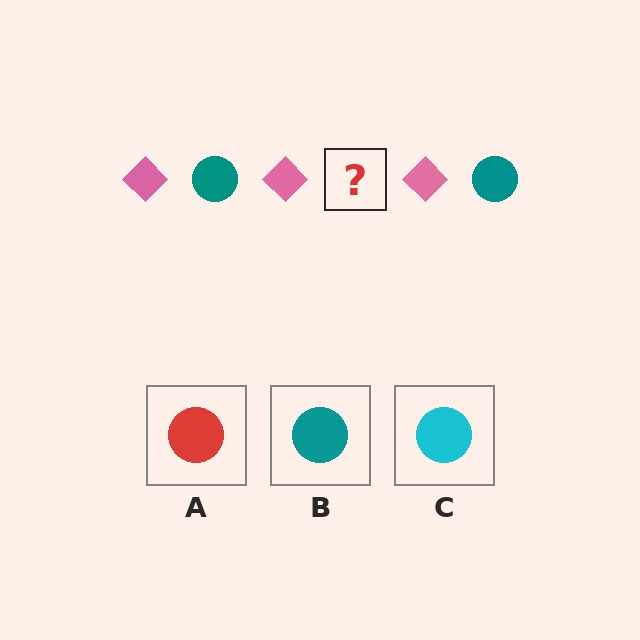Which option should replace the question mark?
Option B.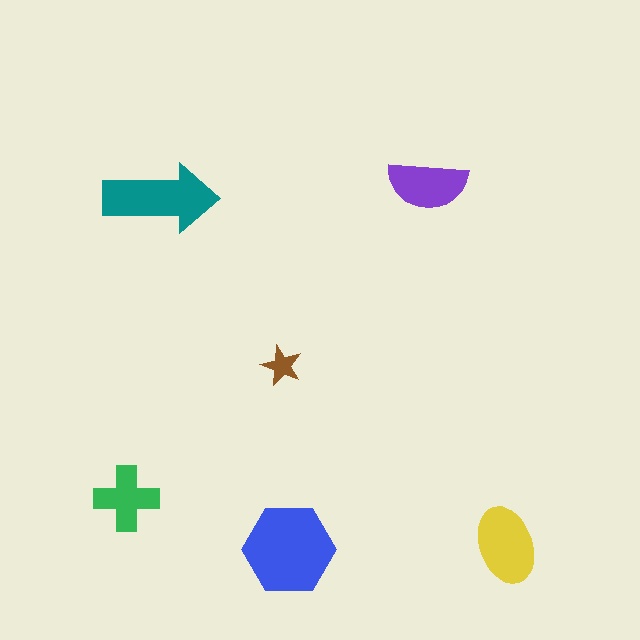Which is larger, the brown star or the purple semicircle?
The purple semicircle.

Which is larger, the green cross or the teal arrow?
The teal arrow.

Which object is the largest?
The blue hexagon.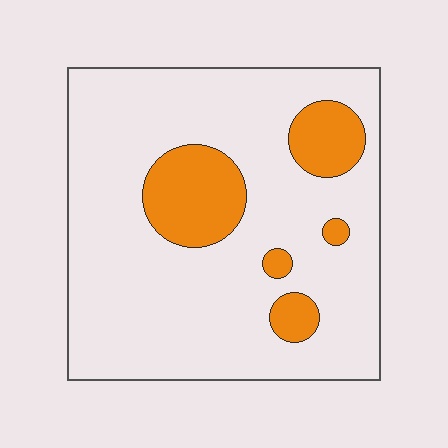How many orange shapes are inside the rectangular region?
5.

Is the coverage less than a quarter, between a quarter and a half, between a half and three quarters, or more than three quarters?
Less than a quarter.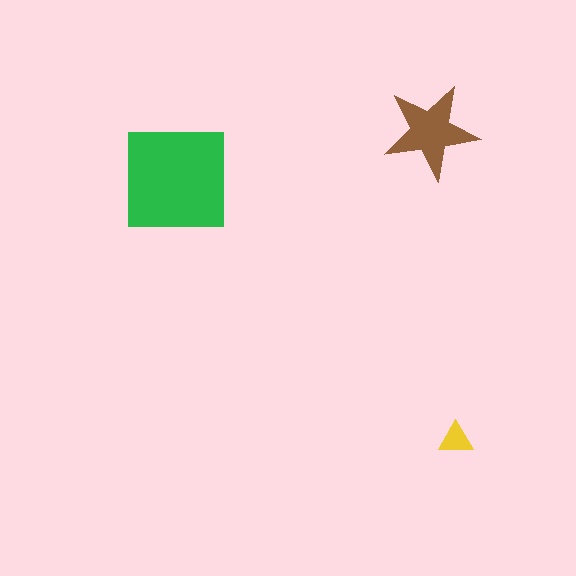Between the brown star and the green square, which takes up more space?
The green square.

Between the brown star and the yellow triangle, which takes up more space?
The brown star.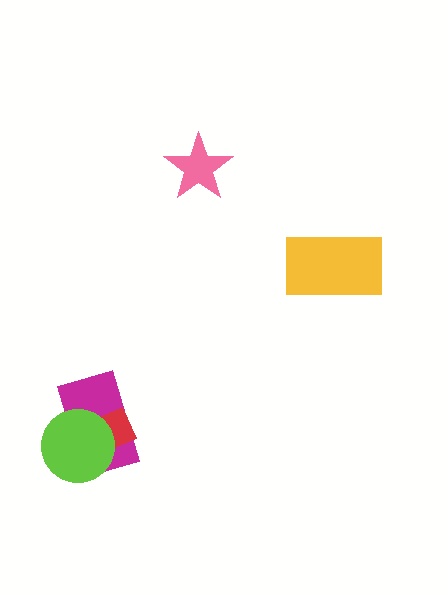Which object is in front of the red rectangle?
The lime circle is in front of the red rectangle.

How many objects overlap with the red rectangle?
2 objects overlap with the red rectangle.